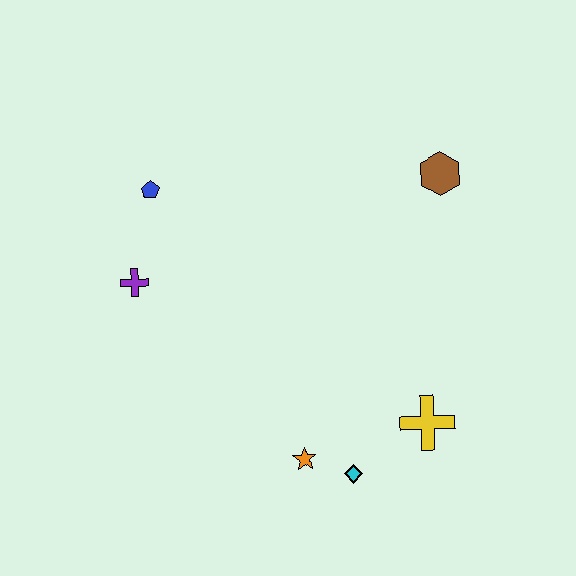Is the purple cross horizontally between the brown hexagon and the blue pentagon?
No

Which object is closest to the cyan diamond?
The orange star is closest to the cyan diamond.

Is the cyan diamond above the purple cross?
No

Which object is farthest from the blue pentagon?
The yellow cross is farthest from the blue pentagon.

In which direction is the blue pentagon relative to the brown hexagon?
The blue pentagon is to the left of the brown hexagon.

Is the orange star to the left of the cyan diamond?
Yes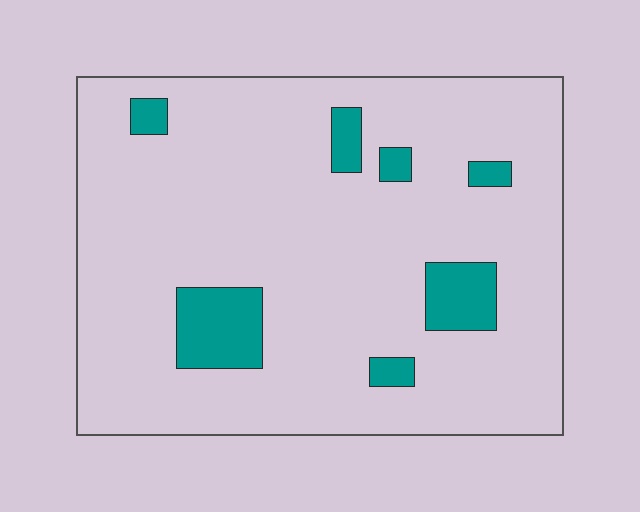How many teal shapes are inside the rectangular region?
7.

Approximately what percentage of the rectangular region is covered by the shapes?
Approximately 10%.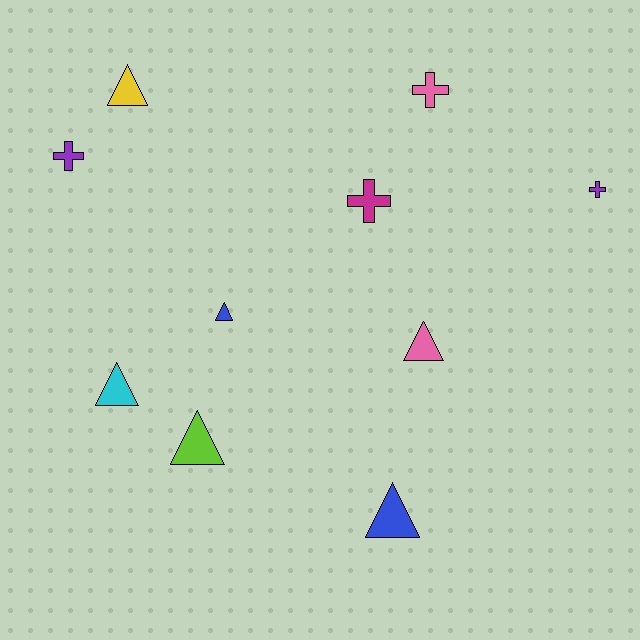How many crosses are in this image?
There are 4 crosses.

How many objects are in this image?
There are 10 objects.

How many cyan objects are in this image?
There is 1 cyan object.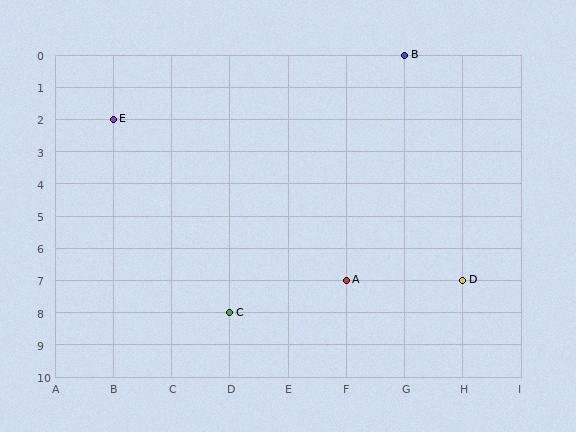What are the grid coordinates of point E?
Point E is at grid coordinates (B, 2).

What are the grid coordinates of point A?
Point A is at grid coordinates (F, 7).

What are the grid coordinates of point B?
Point B is at grid coordinates (G, 0).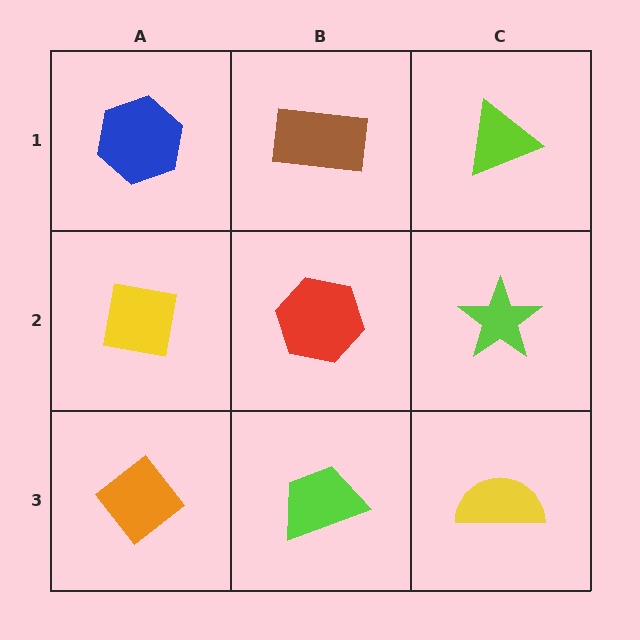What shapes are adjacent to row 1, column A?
A yellow square (row 2, column A), a brown rectangle (row 1, column B).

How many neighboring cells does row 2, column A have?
3.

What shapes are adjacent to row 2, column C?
A lime triangle (row 1, column C), a yellow semicircle (row 3, column C), a red hexagon (row 2, column B).